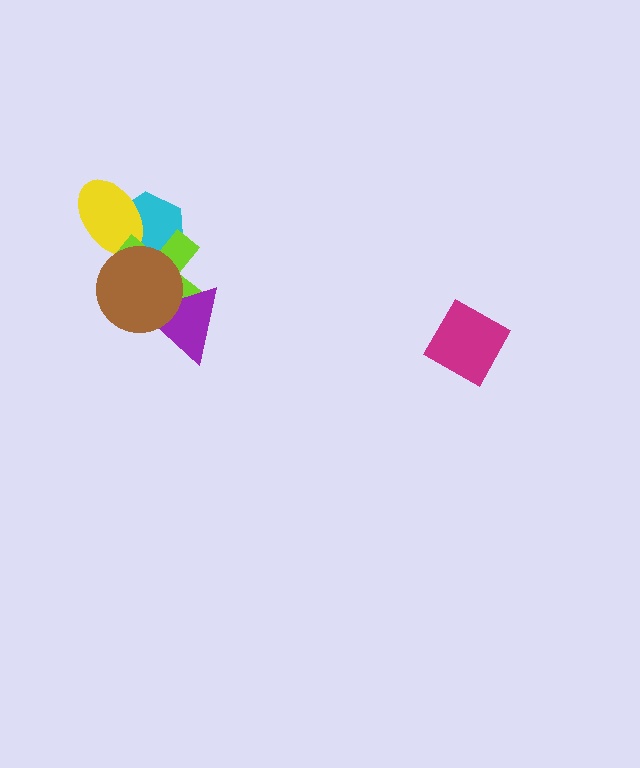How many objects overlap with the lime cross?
4 objects overlap with the lime cross.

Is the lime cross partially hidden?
Yes, it is partially covered by another shape.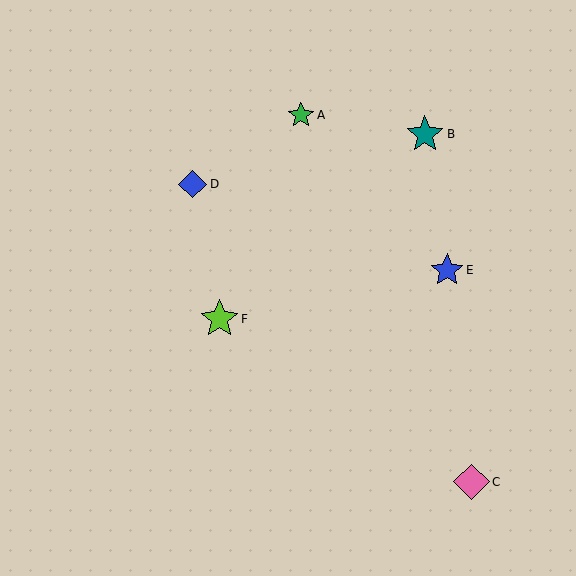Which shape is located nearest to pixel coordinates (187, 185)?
The blue diamond (labeled D) at (193, 184) is nearest to that location.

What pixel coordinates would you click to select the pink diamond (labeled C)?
Click at (472, 482) to select the pink diamond C.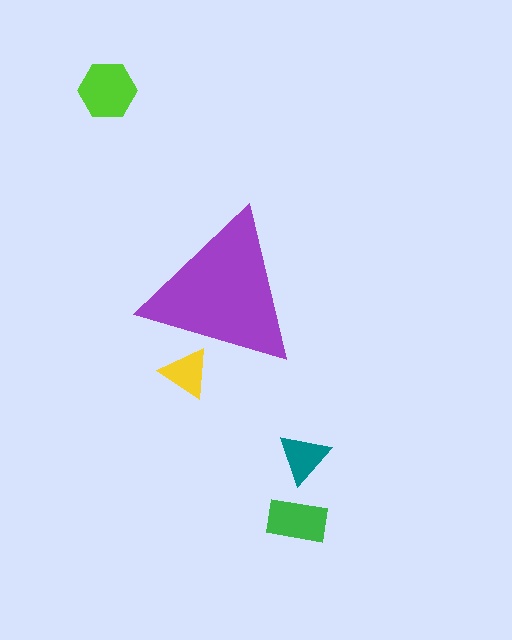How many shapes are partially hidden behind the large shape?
1 shape is partially hidden.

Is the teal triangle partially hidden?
No, the teal triangle is fully visible.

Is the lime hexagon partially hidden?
No, the lime hexagon is fully visible.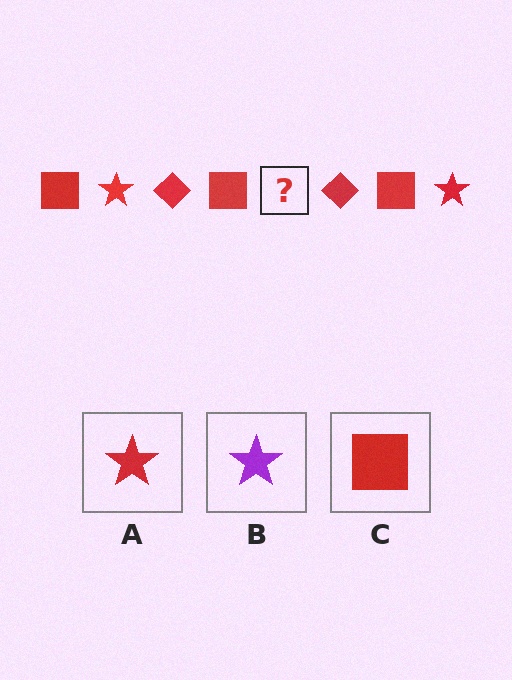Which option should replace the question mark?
Option A.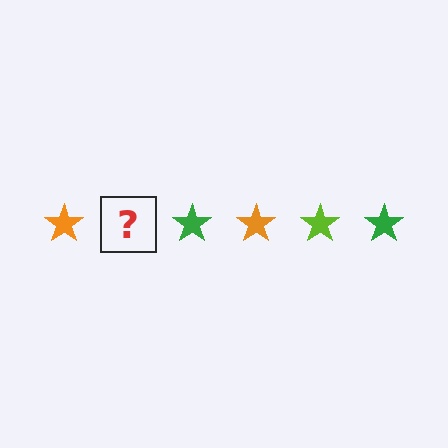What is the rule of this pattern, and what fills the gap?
The rule is that the pattern cycles through orange, lime, green stars. The gap should be filled with a lime star.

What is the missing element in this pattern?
The missing element is a lime star.